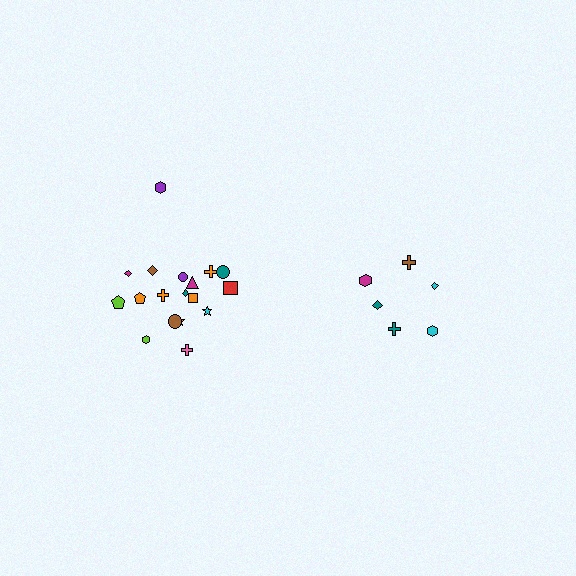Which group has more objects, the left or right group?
The left group.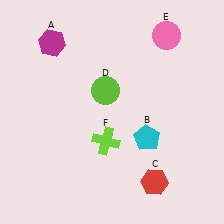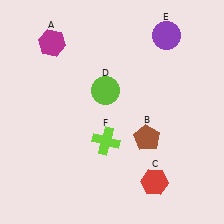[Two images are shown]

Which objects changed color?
B changed from cyan to brown. E changed from pink to purple.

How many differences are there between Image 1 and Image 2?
There are 2 differences between the two images.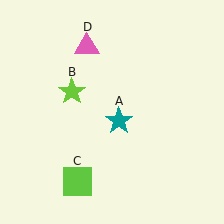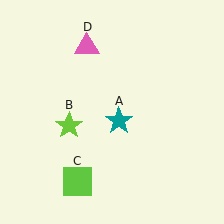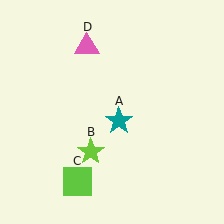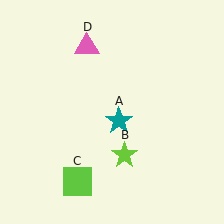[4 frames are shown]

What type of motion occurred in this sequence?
The lime star (object B) rotated counterclockwise around the center of the scene.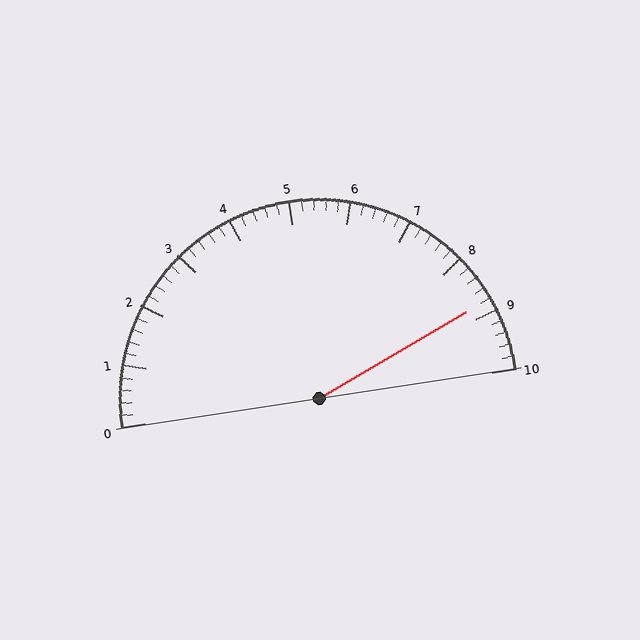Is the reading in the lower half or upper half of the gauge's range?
The reading is in the upper half of the range (0 to 10).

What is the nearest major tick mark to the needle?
The nearest major tick mark is 9.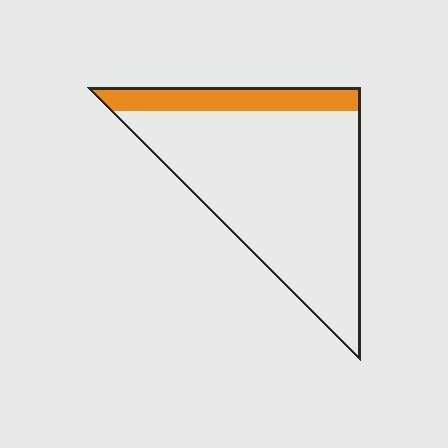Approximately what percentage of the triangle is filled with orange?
Approximately 15%.